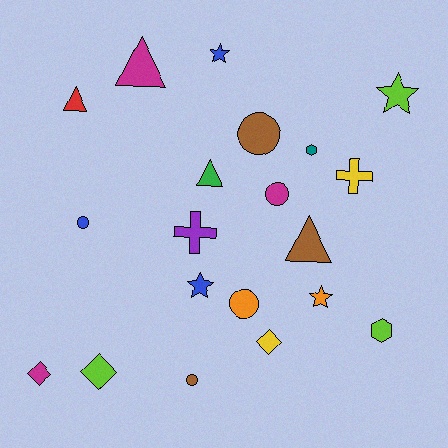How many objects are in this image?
There are 20 objects.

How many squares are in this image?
There are no squares.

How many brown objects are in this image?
There are 3 brown objects.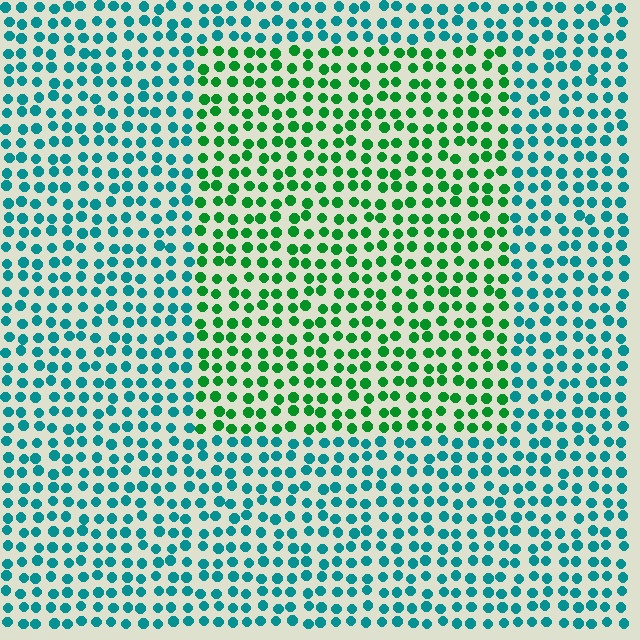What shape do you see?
I see a rectangle.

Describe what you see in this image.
The image is filled with small teal elements in a uniform arrangement. A rectangle-shaped region is visible where the elements are tinted to a slightly different hue, forming a subtle color boundary.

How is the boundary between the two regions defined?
The boundary is defined purely by a slight shift in hue (about 47 degrees). Spacing, size, and orientation are identical on both sides.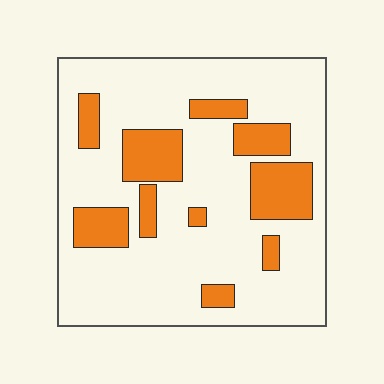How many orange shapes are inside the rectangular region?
10.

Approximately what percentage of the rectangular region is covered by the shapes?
Approximately 20%.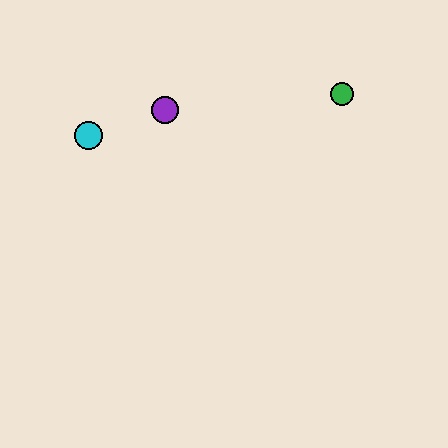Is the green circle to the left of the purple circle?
No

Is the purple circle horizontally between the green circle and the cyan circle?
Yes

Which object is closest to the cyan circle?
The purple circle is closest to the cyan circle.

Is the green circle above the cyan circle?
Yes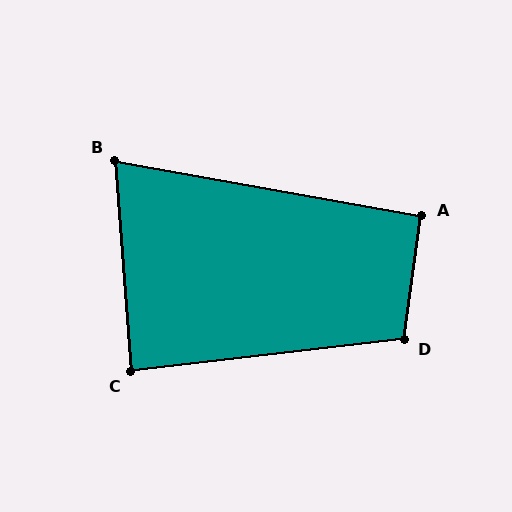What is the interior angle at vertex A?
Approximately 92 degrees (approximately right).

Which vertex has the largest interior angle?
D, at approximately 105 degrees.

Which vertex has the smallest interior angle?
B, at approximately 75 degrees.